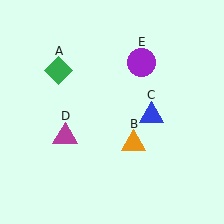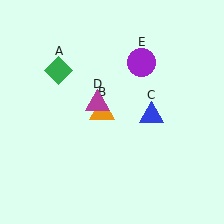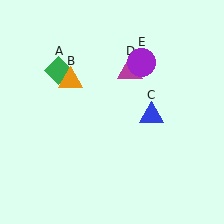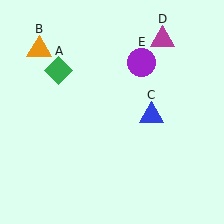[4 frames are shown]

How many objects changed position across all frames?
2 objects changed position: orange triangle (object B), magenta triangle (object D).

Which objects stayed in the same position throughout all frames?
Green diamond (object A) and blue triangle (object C) and purple circle (object E) remained stationary.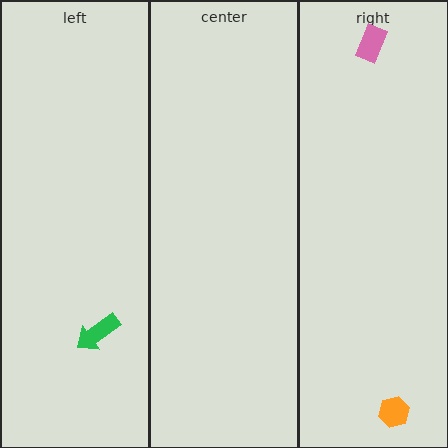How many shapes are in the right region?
2.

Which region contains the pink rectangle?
The right region.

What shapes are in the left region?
The green arrow.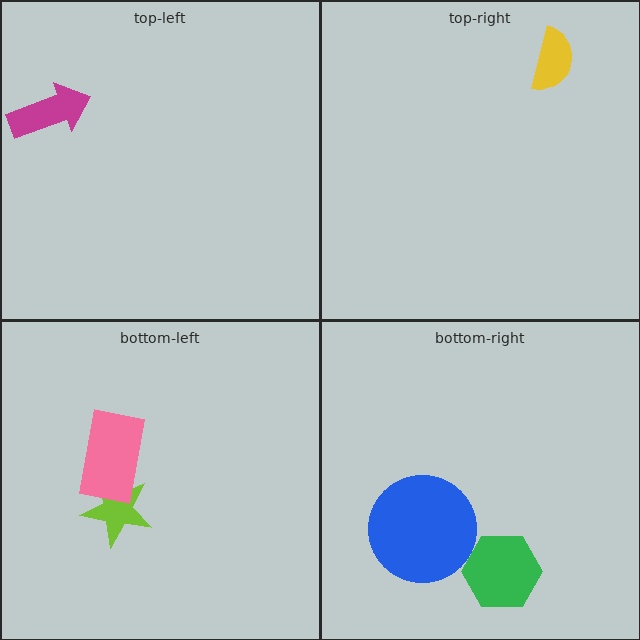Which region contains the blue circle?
The bottom-right region.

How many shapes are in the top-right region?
1.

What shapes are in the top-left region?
The magenta arrow.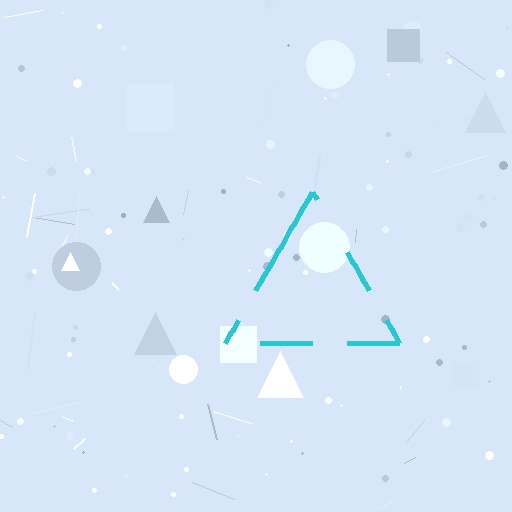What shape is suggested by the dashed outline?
The dashed outline suggests a triangle.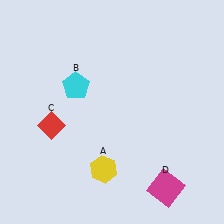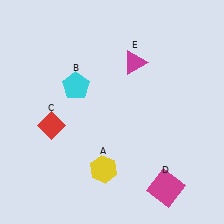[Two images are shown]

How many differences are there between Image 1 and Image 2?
There is 1 difference between the two images.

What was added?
A magenta triangle (E) was added in Image 2.